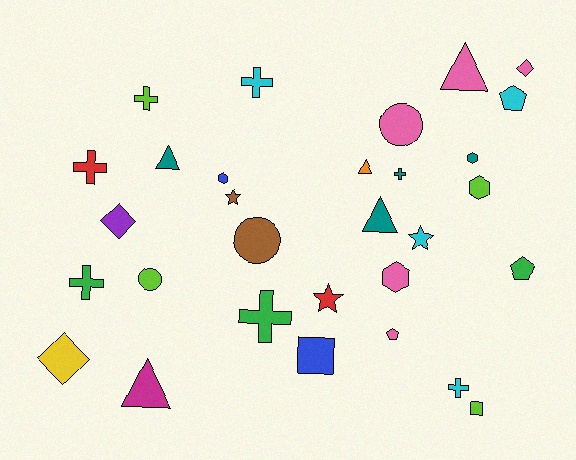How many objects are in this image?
There are 30 objects.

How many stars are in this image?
There are 3 stars.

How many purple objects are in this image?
There is 1 purple object.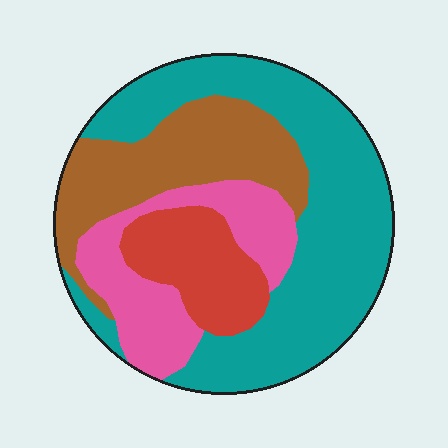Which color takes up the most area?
Teal, at roughly 45%.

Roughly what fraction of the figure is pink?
Pink takes up less than a quarter of the figure.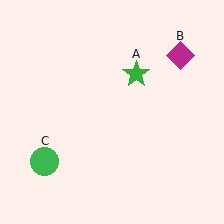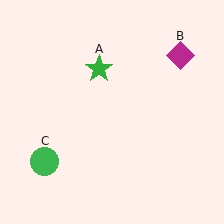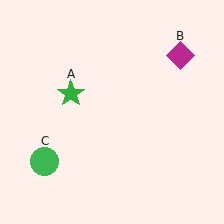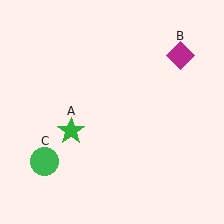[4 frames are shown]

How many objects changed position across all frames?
1 object changed position: green star (object A).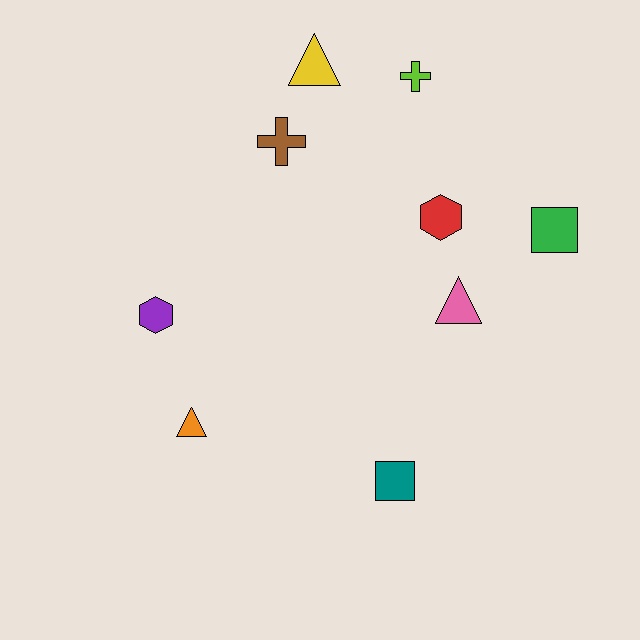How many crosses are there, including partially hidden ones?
There are 2 crosses.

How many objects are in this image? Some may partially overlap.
There are 9 objects.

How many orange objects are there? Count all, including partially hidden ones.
There is 1 orange object.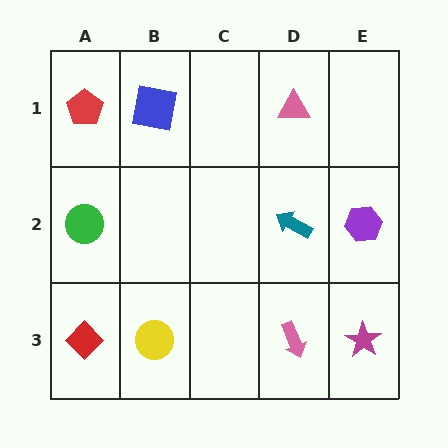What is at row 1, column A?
A red pentagon.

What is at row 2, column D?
A teal arrow.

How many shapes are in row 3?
4 shapes.